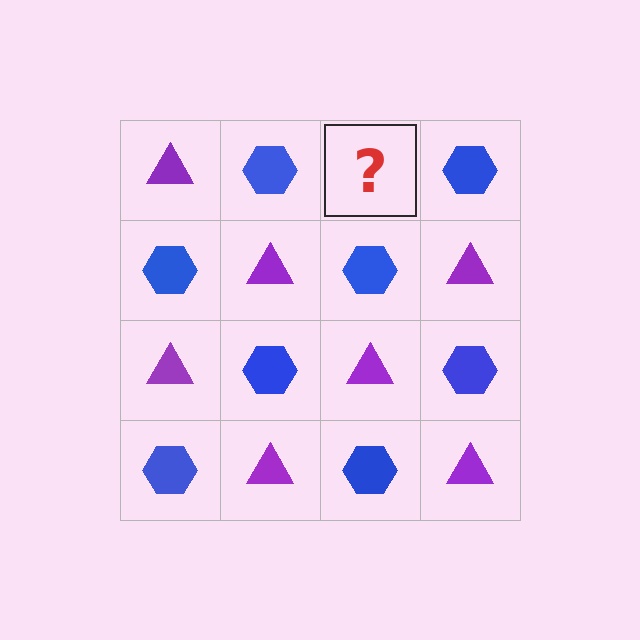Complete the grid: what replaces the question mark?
The question mark should be replaced with a purple triangle.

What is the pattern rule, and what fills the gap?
The rule is that it alternates purple triangle and blue hexagon in a checkerboard pattern. The gap should be filled with a purple triangle.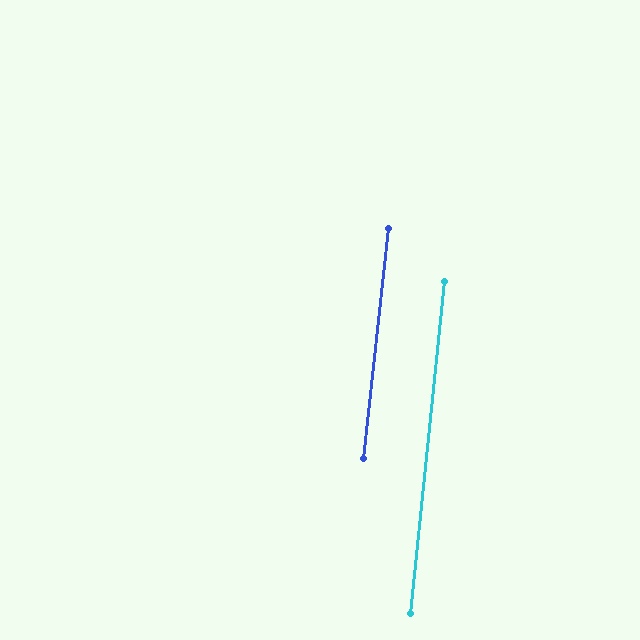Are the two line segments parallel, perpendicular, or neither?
Parallel — their directions differ by only 0.1°.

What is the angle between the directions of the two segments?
Approximately 0 degrees.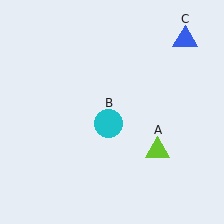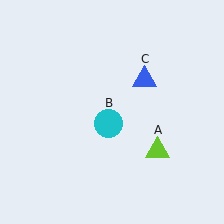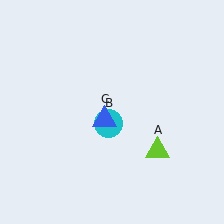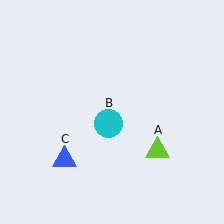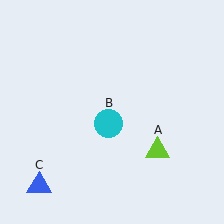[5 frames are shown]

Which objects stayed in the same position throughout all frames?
Lime triangle (object A) and cyan circle (object B) remained stationary.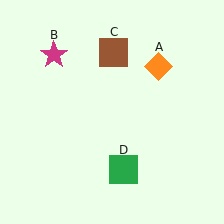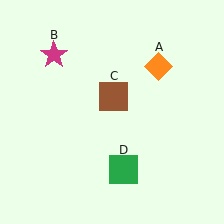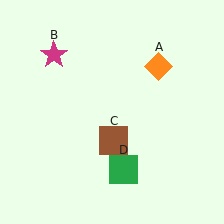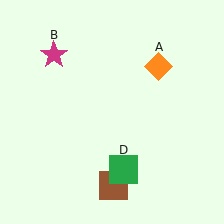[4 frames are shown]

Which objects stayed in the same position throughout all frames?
Orange diamond (object A) and magenta star (object B) and green square (object D) remained stationary.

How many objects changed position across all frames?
1 object changed position: brown square (object C).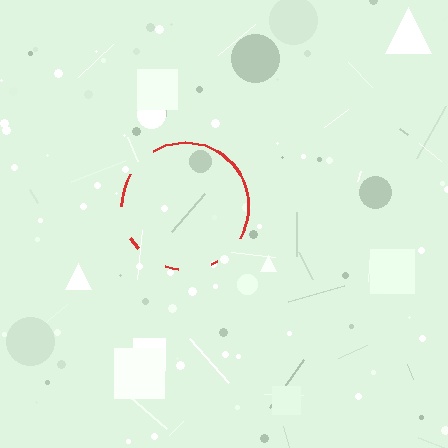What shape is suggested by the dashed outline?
The dashed outline suggests a circle.